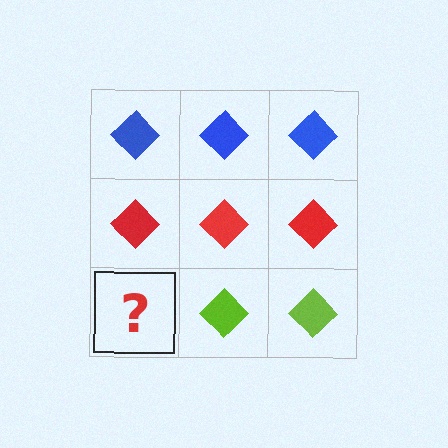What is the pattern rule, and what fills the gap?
The rule is that each row has a consistent color. The gap should be filled with a lime diamond.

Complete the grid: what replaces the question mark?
The question mark should be replaced with a lime diamond.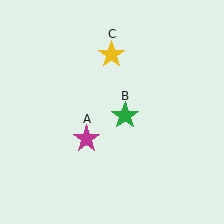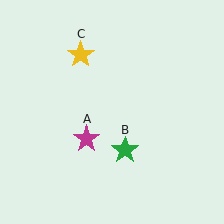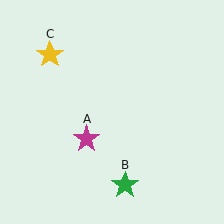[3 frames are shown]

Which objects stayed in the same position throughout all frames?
Magenta star (object A) remained stationary.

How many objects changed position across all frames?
2 objects changed position: green star (object B), yellow star (object C).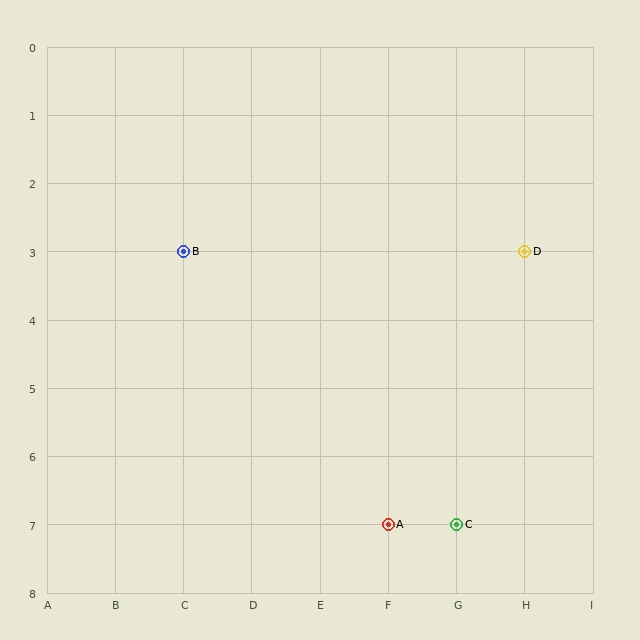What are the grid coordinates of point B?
Point B is at grid coordinates (C, 3).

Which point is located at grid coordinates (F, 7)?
Point A is at (F, 7).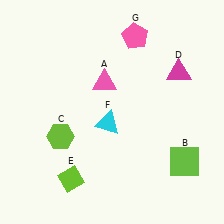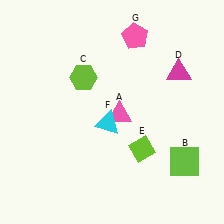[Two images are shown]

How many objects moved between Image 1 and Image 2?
3 objects moved between the two images.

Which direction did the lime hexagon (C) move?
The lime hexagon (C) moved up.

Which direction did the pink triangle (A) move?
The pink triangle (A) moved down.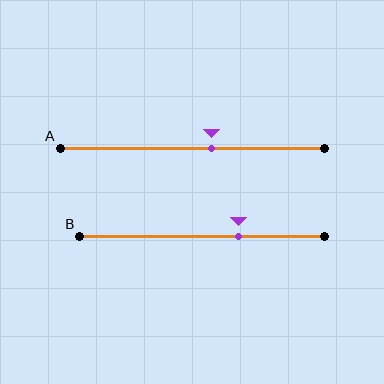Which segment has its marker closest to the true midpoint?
Segment A has its marker closest to the true midpoint.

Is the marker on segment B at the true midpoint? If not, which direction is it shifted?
No, the marker on segment B is shifted to the right by about 15% of the segment length.